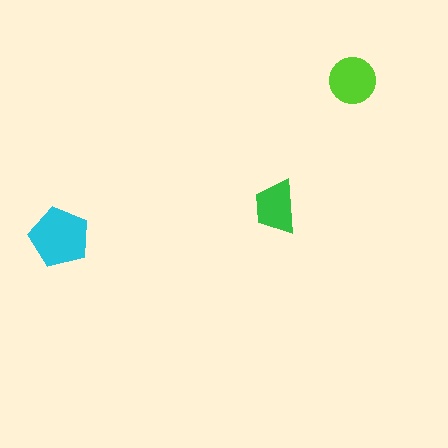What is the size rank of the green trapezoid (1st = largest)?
3rd.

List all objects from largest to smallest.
The cyan pentagon, the lime circle, the green trapezoid.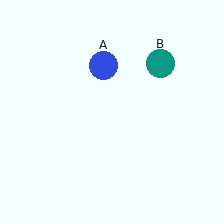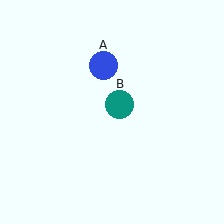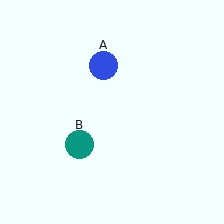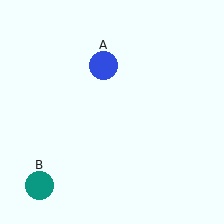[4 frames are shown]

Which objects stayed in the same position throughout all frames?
Blue circle (object A) remained stationary.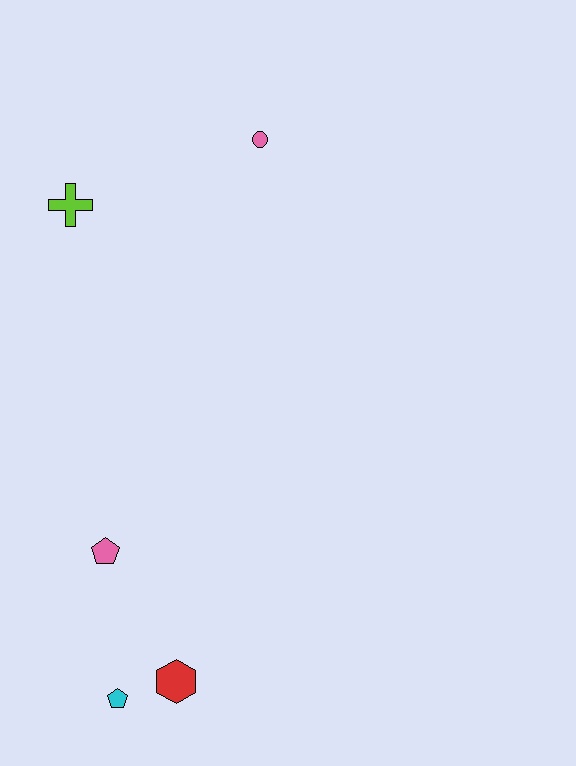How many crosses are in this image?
There is 1 cross.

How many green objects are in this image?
There are no green objects.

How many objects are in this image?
There are 5 objects.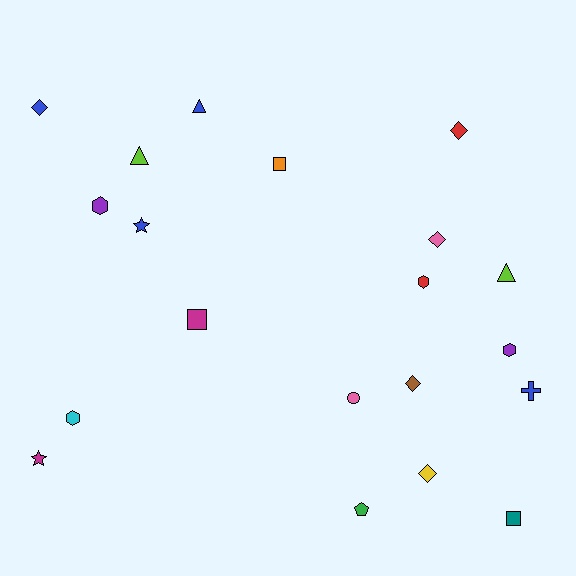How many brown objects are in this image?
There is 1 brown object.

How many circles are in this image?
There is 1 circle.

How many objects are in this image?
There are 20 objects.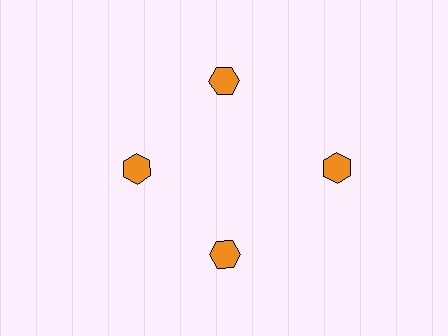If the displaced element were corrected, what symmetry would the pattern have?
It would have 4-fold rotational symmetry — the pattern would map onto itself every 90 degrees.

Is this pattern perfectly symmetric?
No. The 4 orange hexagons are arranged in a ring, but one element near the 3 o'clock position is pushed outward from the center, breaking the 4-fold rotational symmetry.